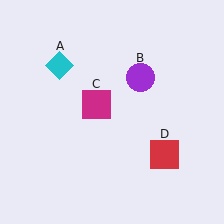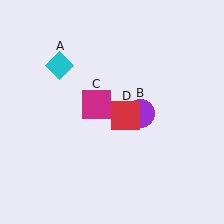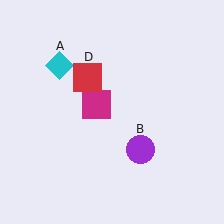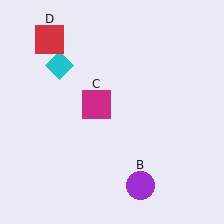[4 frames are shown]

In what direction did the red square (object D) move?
The red square (object D) moved up and to the left.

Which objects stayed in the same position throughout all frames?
Cyan diamond (object A) and magenta square (object C) remained stationary.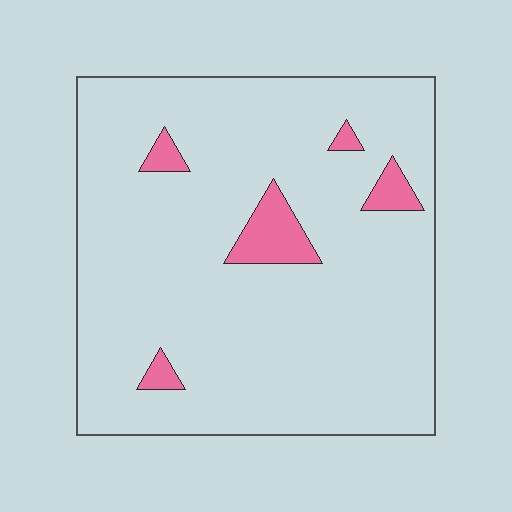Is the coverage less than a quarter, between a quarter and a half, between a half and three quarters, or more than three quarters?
Less than a quarter.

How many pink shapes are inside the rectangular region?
5.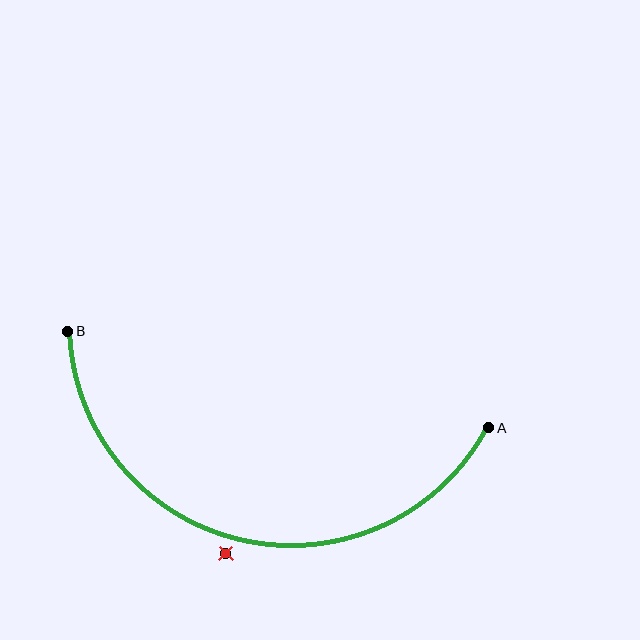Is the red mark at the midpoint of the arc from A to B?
No — the red mark does not lie on the arc at all. It sits slightly outside the curve.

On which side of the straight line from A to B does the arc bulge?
The arc bulges below the straight line connecting A and B.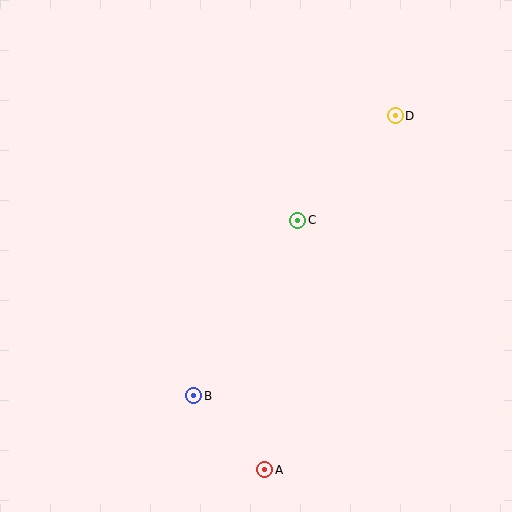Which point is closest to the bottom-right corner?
Point A is closest to the bottom-right corner.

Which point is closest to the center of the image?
Point C at (298, 220) is closest to the center.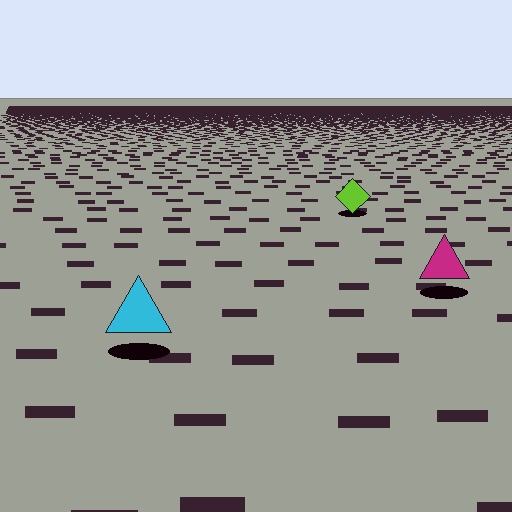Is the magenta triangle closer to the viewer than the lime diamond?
Yes. The magenta triangle is closer — you can tell from the texture gradient: the ground texture is coarser near it.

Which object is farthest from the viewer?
The lime diamond is farthest from the viewer. It appears smaller and the ground texture around it is denser.